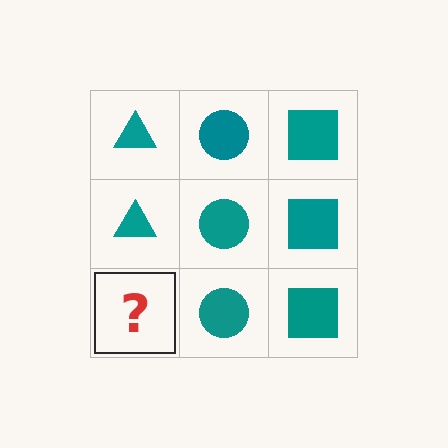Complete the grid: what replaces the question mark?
The question mark should be replaced with a teal triangle.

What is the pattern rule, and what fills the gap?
The rule is that each column has a consistent shape. The gap should be filled with a teal triangle.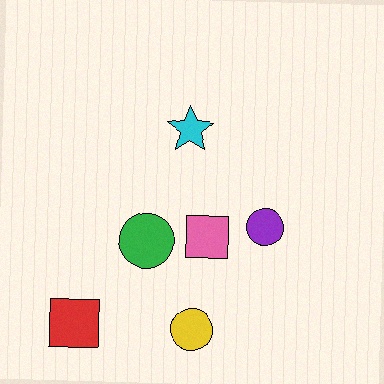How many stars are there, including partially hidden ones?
There is 1 star.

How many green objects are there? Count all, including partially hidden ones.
There is 1 green object.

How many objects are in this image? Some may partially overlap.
There are 6 objects.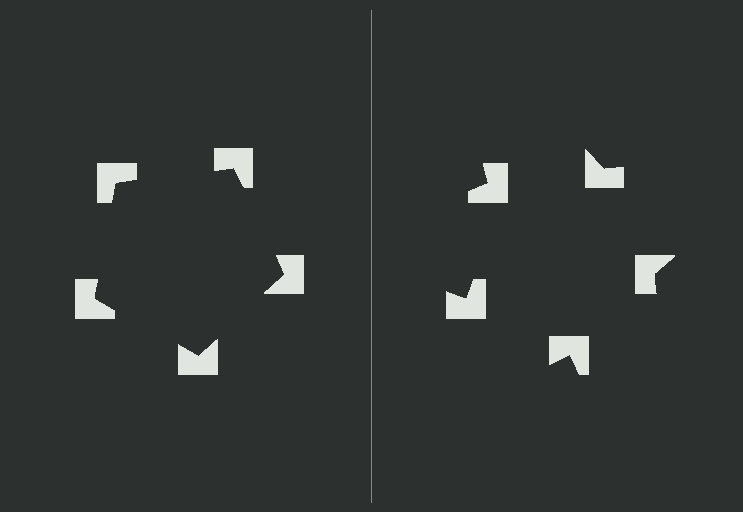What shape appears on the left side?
An illusory pentagon.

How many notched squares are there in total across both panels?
10 — 5 on each side.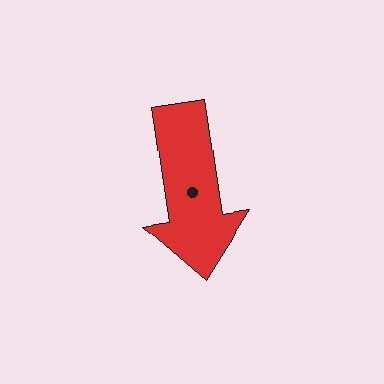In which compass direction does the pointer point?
South.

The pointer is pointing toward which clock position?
Roughly 6 o'clock.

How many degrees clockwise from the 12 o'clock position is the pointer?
Approximately 171 degrees.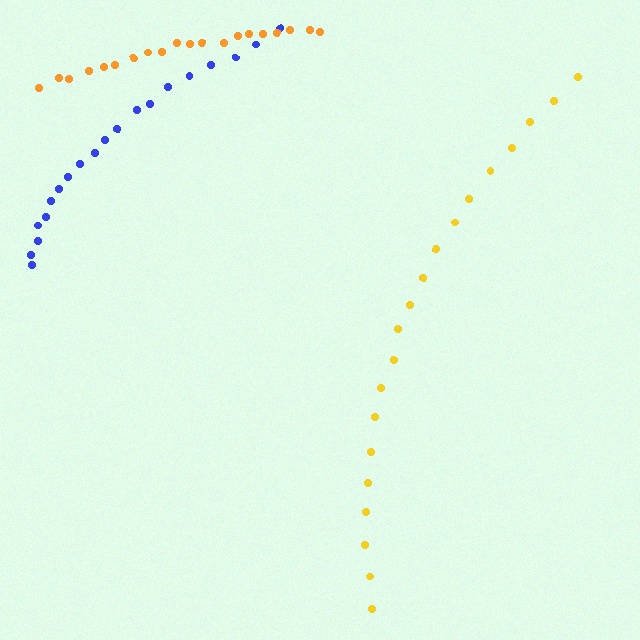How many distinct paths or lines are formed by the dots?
There are 3 distinct paths.